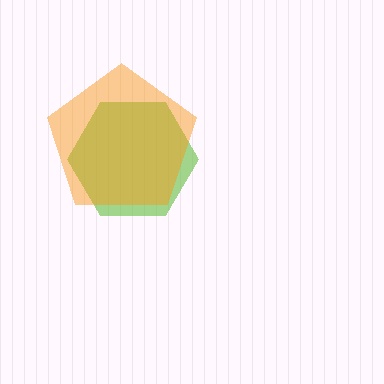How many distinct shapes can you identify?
There are 2 distinct shapes: a lime hexagon, an orange pentagon.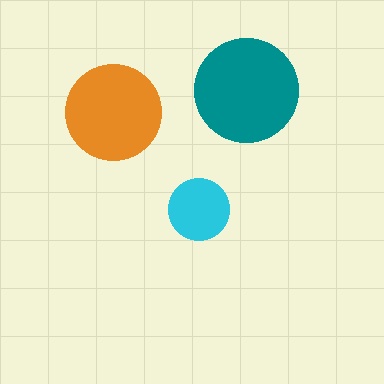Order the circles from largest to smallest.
the teal one, the orange one, the cyan one.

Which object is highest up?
The teal circle is topmost.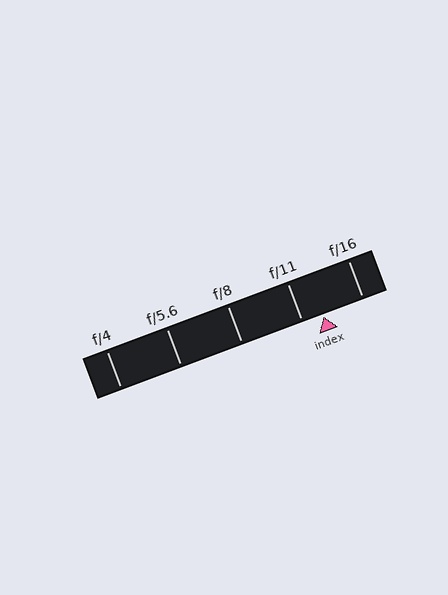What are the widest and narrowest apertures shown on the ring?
The widest aperture shown is f/4 and the narrowest is f/16.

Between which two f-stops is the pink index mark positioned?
The index mark is between f/11 and f/16.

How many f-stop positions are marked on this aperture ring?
There are 5 f-stop positions marked.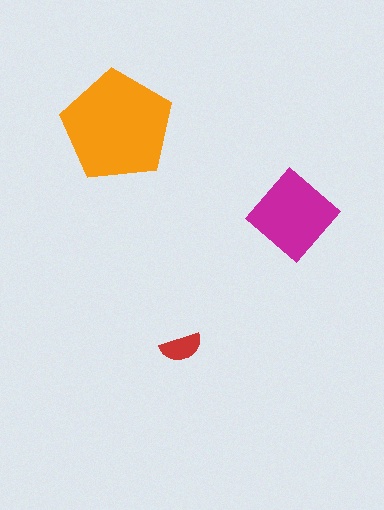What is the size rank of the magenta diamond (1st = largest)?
2nd.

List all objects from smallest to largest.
The red semicircle, the magenta diamond, the orange pentagon.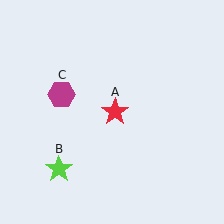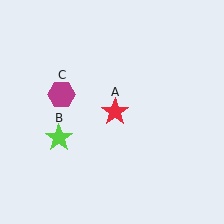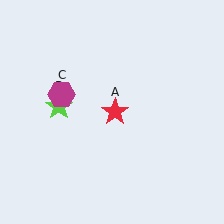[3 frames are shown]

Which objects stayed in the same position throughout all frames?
Red star (object A) and magenta hexagon (object C) remained stationary.